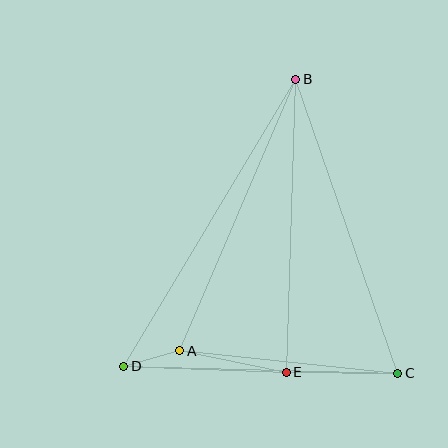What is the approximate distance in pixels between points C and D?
The distance between C and D is approximately 274 pixels.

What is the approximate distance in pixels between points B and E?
The distance between B and E is approximately 293 pixels.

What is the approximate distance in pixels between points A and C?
The distance between A and C is approximately 219 pixels.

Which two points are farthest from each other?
Points B and D are farthest from each other.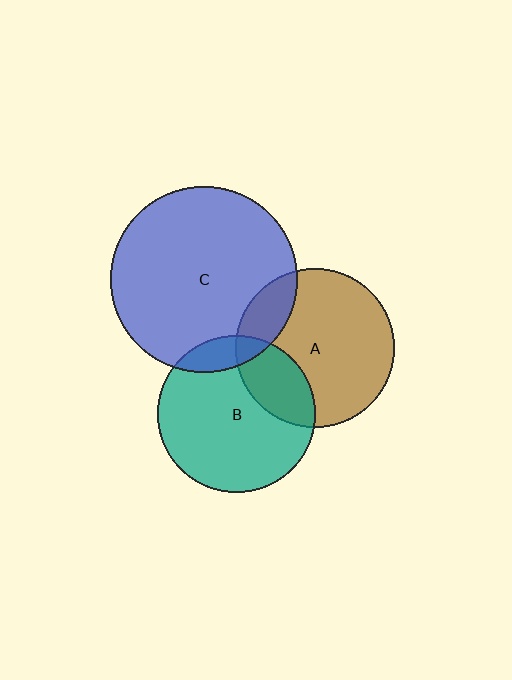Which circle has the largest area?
Circle C (blue).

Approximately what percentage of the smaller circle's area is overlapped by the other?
Approximately 25%.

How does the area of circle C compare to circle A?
Approximately 1.4 times.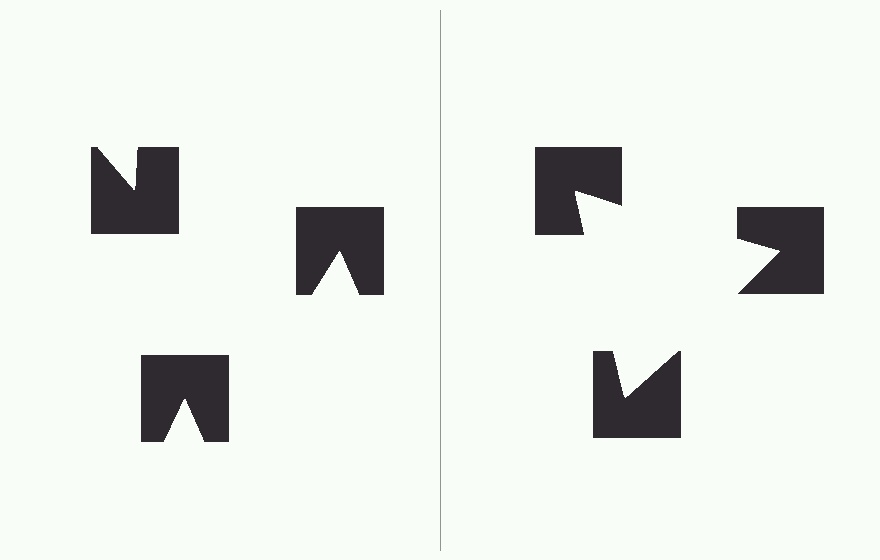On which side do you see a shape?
An illusory triangle appears on the right side. On the left side the wedge cuts are rotated, so no coherent shape forms.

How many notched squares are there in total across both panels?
6 — 3 on each side.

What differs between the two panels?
The notched squares are positioned identically on both sides; only the wedge orientations differ. On the right they align to a triangle; on the left they are misaligned.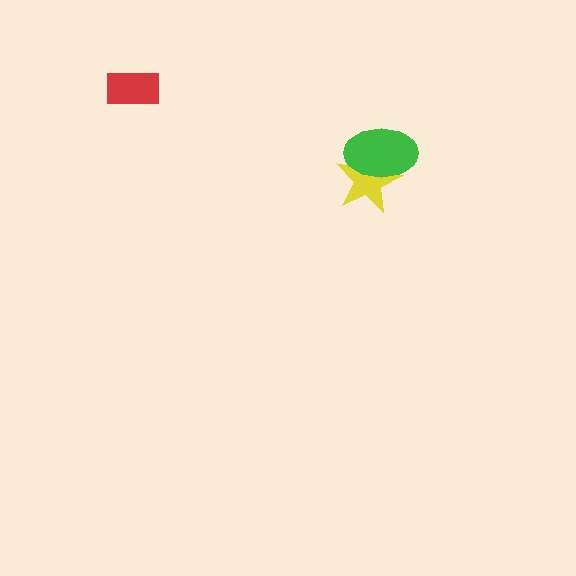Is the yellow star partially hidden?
Yes, it is partially covered by another shape.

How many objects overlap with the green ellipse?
1 object overlaps with the green ellipse.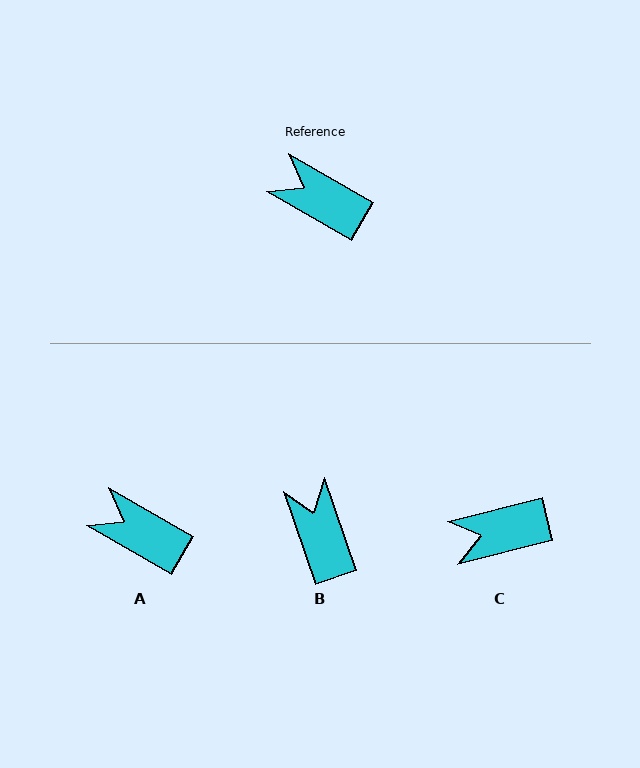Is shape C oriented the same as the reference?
No, it is off by about 44 degrees.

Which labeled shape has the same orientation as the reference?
A.